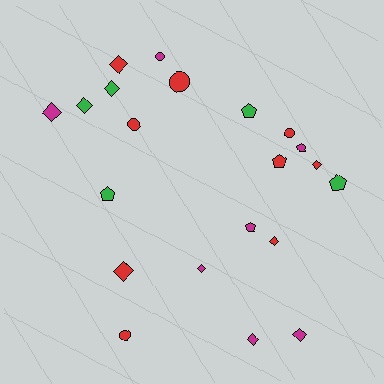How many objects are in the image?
There are 21 objects.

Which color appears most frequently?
Red, with 9 objects.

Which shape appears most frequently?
Diamond, with 10 objects.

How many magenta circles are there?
There is 1 magenta circle.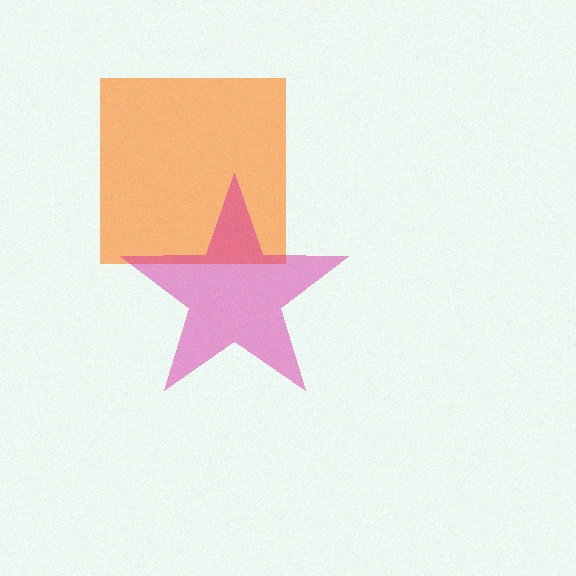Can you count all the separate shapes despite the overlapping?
Yes, there are 2 separate shapes.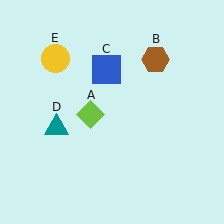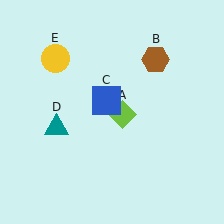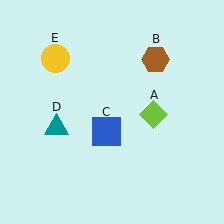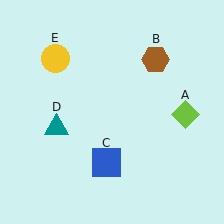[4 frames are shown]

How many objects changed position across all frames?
2 objects changed position: lime diamond (object A), blue square (object C).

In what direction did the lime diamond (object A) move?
The lime diamond (object A) moved right.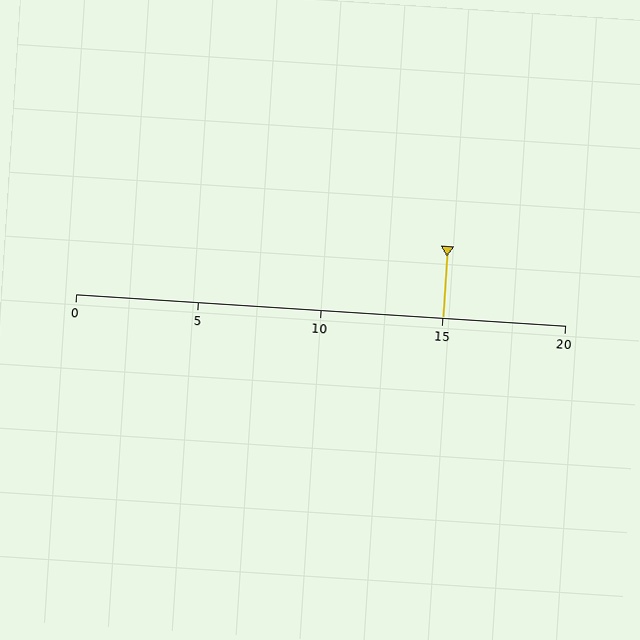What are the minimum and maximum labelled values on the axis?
The axis runs from 0 to 20.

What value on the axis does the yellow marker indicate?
The marker indicates approximately 15.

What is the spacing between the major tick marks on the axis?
The major ticks are spaced 5 apart.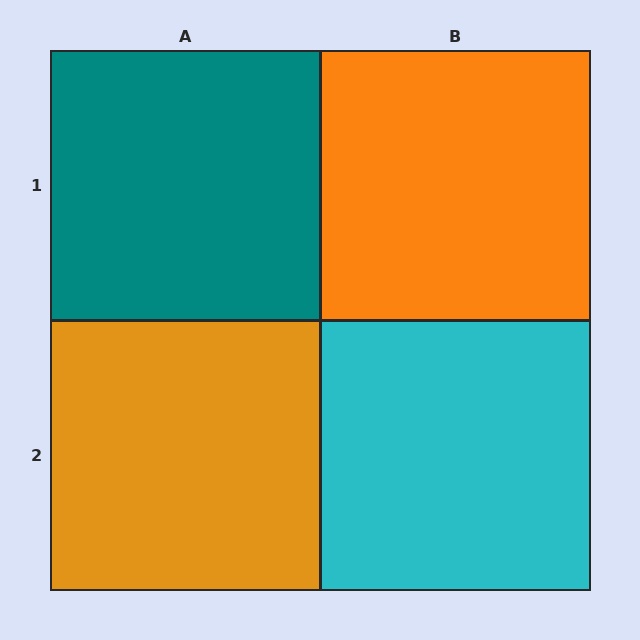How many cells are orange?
2 cells are orange.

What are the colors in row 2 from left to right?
Orange, cyan.